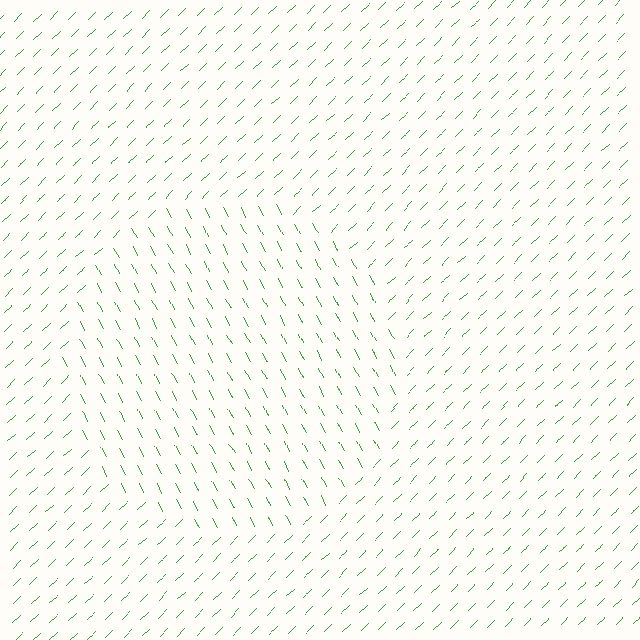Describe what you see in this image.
The image is filled with small green line segments. A circle region in the image has lines oriented differently from the surrounding lines, creating a visible texture boundary.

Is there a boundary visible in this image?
Yes, there is a texture boundary formed by a change in line orientation.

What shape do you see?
I see a circle.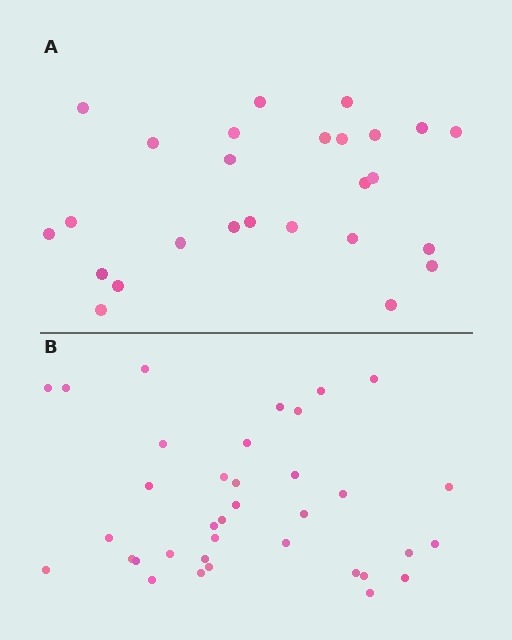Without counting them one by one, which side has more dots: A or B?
Region B (the bottom region) has more dots.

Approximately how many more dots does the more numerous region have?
Region B has roughly 10 or so more dots than region A.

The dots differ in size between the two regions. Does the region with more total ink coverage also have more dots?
No. Region A has more total ink coverage because its dots are larger, but region B actually contains more individual dots. Total area can be misleading — the number of items is what matters here.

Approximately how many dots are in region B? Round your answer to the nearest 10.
About 40 dots. (The exact count is 36, which rounds to 40.)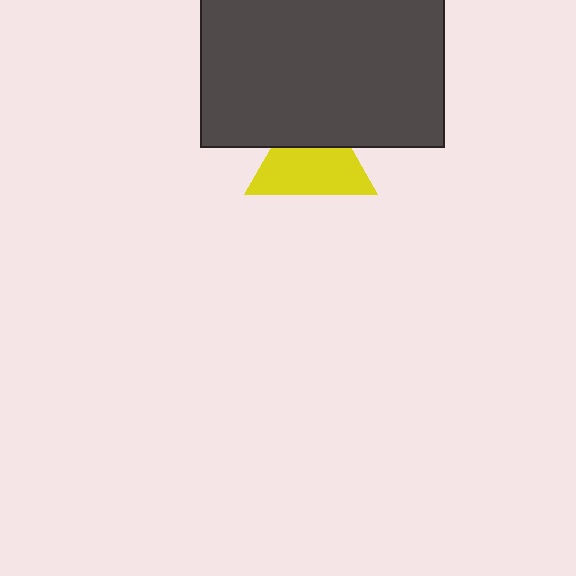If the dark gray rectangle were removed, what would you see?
You would see the complete yellow triangle.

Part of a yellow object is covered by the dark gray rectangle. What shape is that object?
It is a triangle.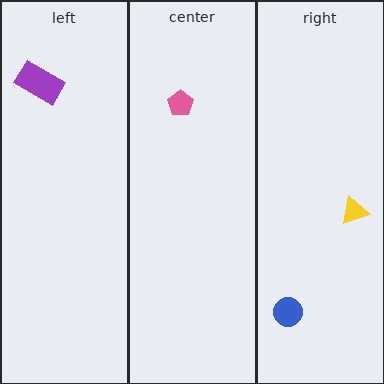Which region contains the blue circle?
The right region.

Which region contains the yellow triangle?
The right region.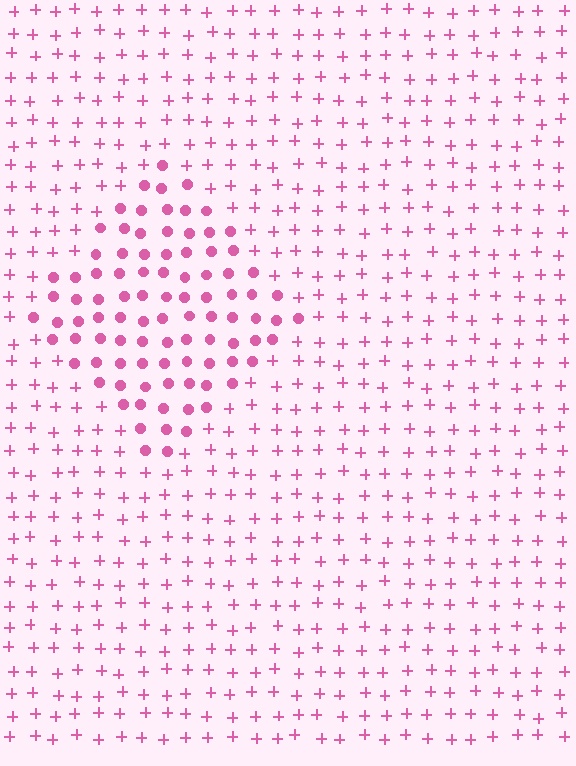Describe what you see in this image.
The image is filled with small pink elements arranged in a uniform grid. A diamond-shaped region contains circles, while the surrounding area contains plus signs. The boundary is defined purely by the change in element shape.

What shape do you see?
I see a diamond.